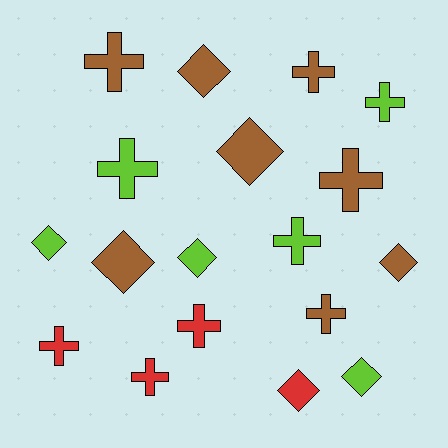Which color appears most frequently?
Brown, with 8 objects.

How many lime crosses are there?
There are 3 lime crosses.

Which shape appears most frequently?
Cross, with 10 objects.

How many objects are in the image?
There are 18 objects.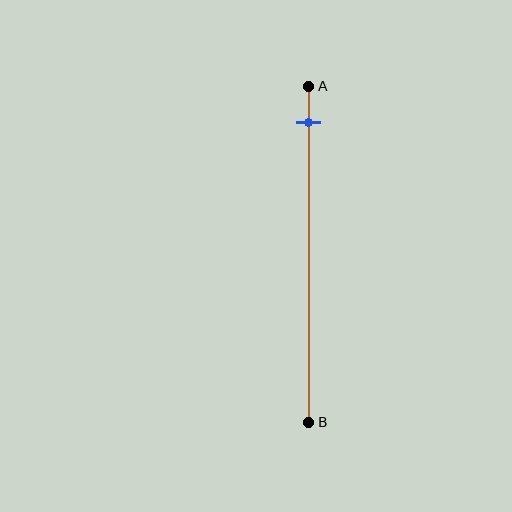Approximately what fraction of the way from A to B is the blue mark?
The blue mark is approximately 10% of the way from A to B.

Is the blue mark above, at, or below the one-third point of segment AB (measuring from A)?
The blue mark is above the one-third point of segment AB.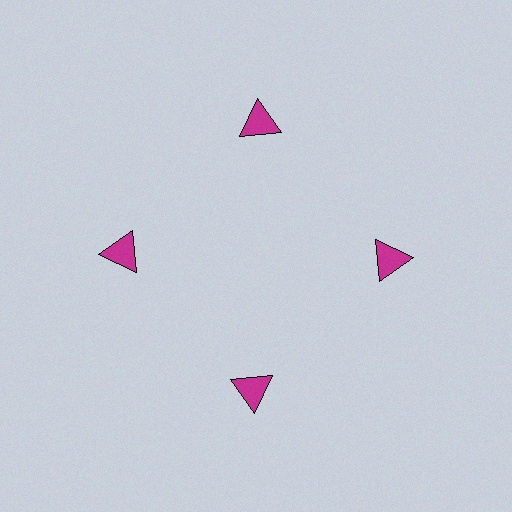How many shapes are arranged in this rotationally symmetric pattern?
There are 4 shapes, arranged in 4 groups of 1.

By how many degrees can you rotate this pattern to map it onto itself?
The pattern maps onto itself every 90 degrees of rotation.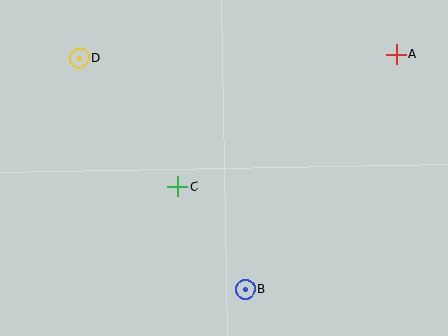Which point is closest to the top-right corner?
Point A is closest to the top-right corner.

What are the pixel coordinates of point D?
Point D is at (79, 58).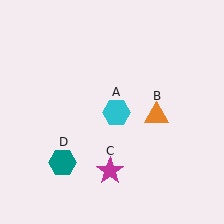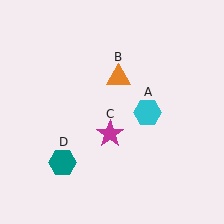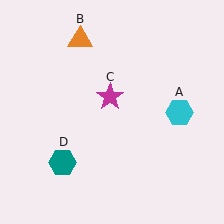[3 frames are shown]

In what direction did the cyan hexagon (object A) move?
The cyan hexagon (object A) moved right.